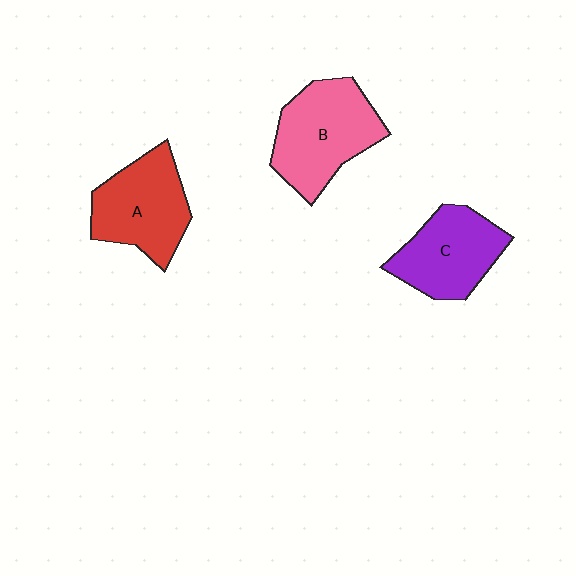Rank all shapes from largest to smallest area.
From largest to smallest: B (pink), A (red), C (purple).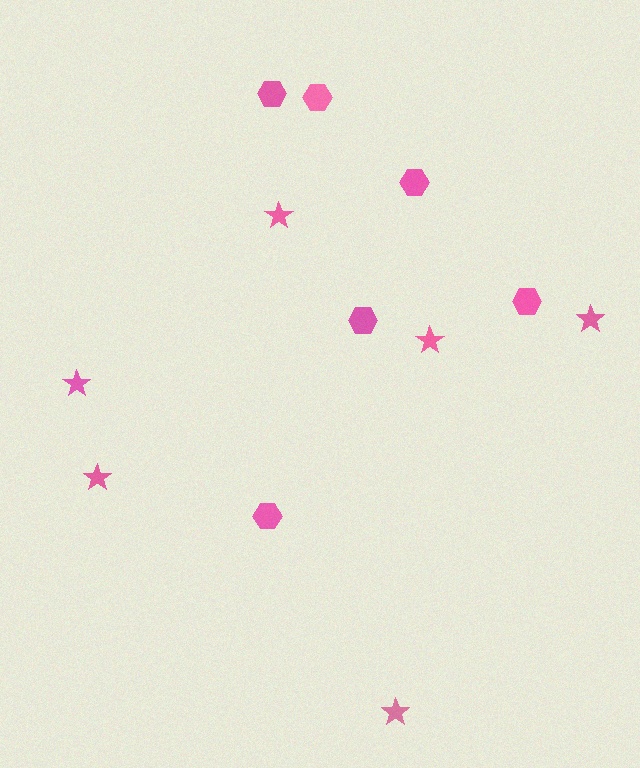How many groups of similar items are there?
There are 2 groups: one group of stars (6) and one group of hexagons (6).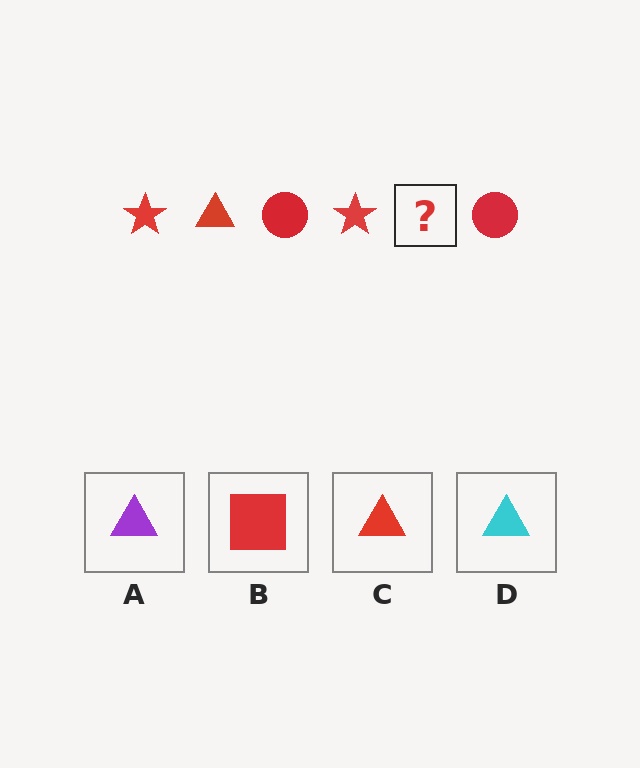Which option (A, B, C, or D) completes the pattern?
C.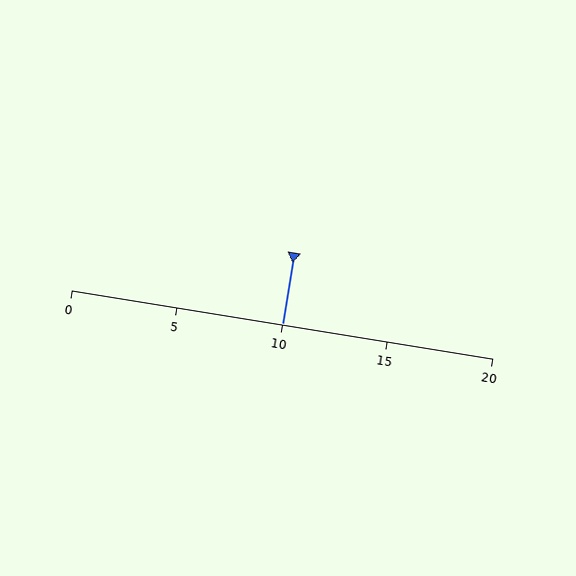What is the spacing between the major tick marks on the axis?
The major ticks are spaced 5 apart.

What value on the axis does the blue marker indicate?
The marker indicates approximately 10.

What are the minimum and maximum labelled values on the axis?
The axis runs from 0 to 20.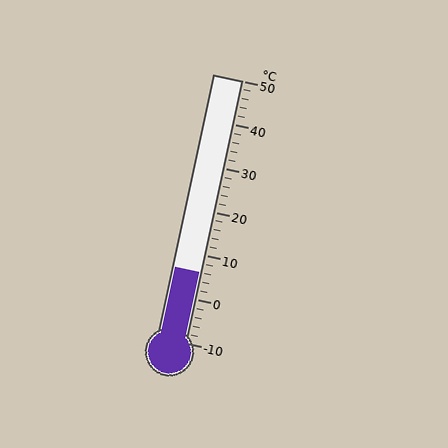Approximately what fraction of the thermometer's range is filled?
The thermometer is filled to approximately 25% of its range.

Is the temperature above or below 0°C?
The temperature is above 0°C.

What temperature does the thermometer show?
The thermometer shows approximately 6°C.